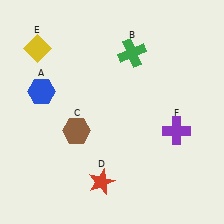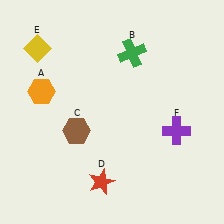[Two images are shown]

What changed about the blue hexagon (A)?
In Image 1, A is blue. In Image 2, it changed to orange.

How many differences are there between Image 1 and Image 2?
There is 1 difference between the two images.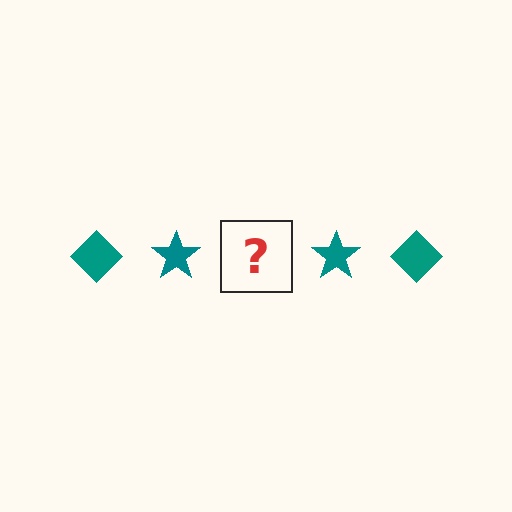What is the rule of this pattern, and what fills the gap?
The rule is that the pattern cycles through diamond, star shapes in teal. The gap should be filled with a teal diamond.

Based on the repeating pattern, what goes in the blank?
The blank should be a teal diamond.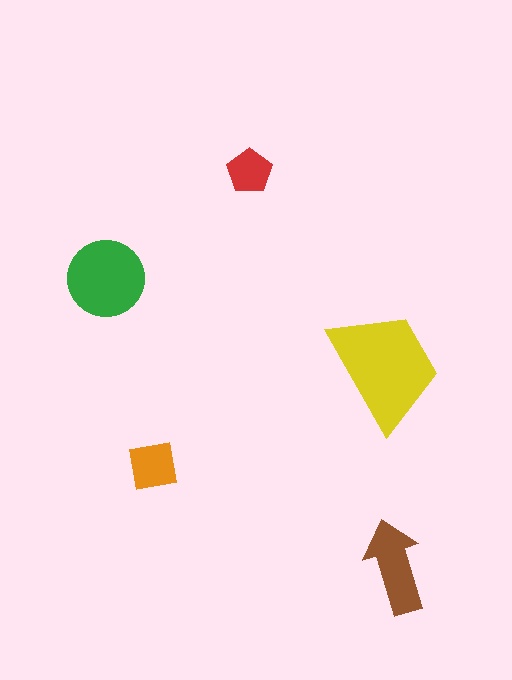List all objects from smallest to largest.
The red pentagon, the orange square, the brown arrow, the green circle, the yellow trapezoid.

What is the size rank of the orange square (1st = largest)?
4th.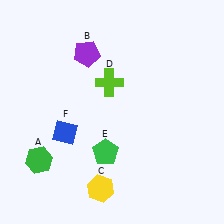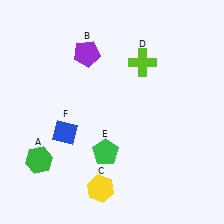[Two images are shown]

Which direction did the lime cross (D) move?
The lime cross (D) moved right.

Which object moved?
The lime cross (D) moved right.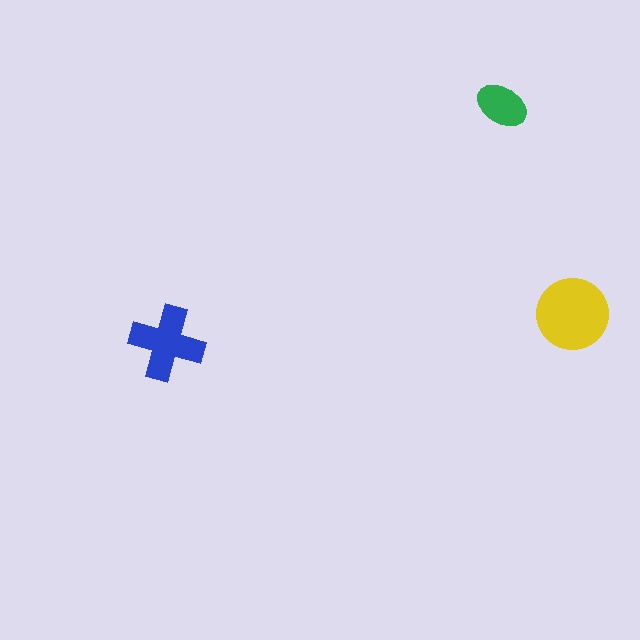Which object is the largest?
The yellow circle.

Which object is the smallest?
The green ellipse.